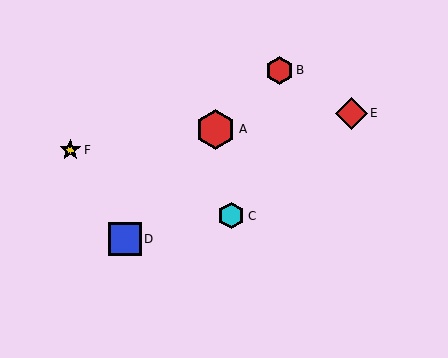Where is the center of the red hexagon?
The center of the red hexagon is at (279, 70).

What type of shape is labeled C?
Shape C is a cyan hexagon.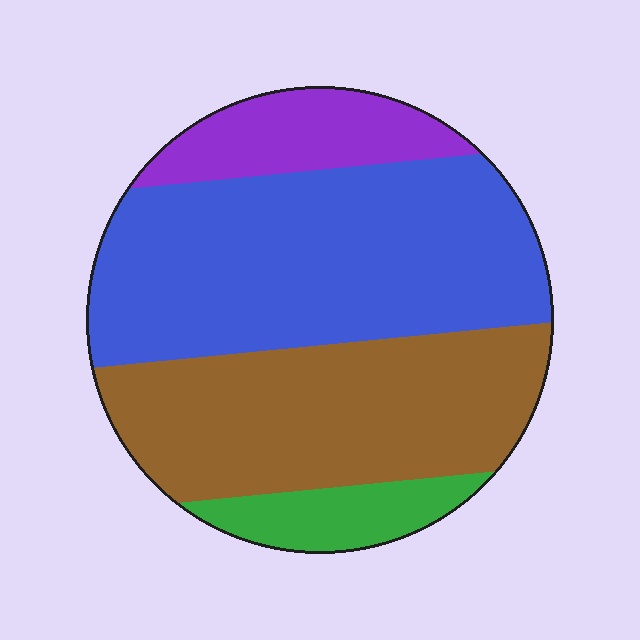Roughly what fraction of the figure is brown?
Brown takes up about one third (1/3) of the figure.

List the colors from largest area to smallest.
From largest to smallest: blue, brown, purple, green.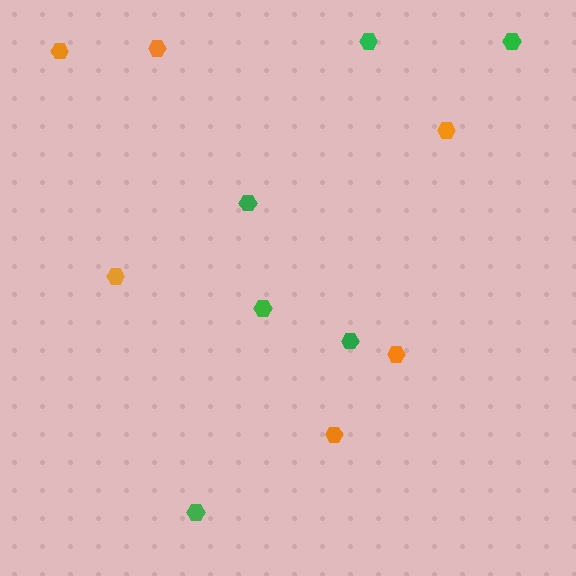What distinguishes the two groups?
There are 2 groups: one group of orange hexagons (6) and one group of green hexagons (6).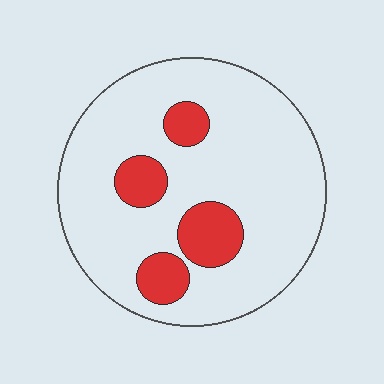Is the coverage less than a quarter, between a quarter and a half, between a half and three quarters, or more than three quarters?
Less than a quarter.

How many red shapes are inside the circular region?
4.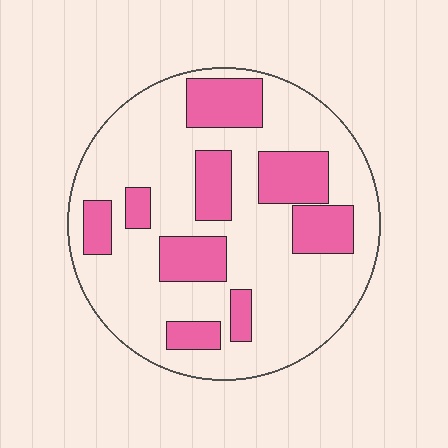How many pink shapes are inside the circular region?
9.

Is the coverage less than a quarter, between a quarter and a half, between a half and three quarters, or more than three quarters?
Between a quarter and a half.